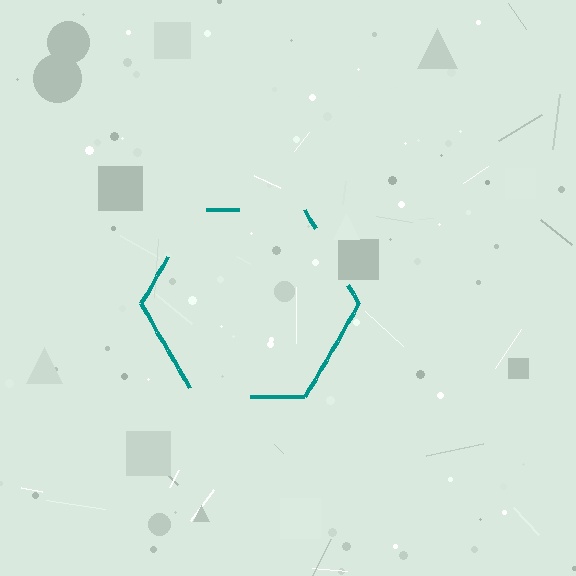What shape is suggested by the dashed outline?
The dashed outline suggests a hexagon.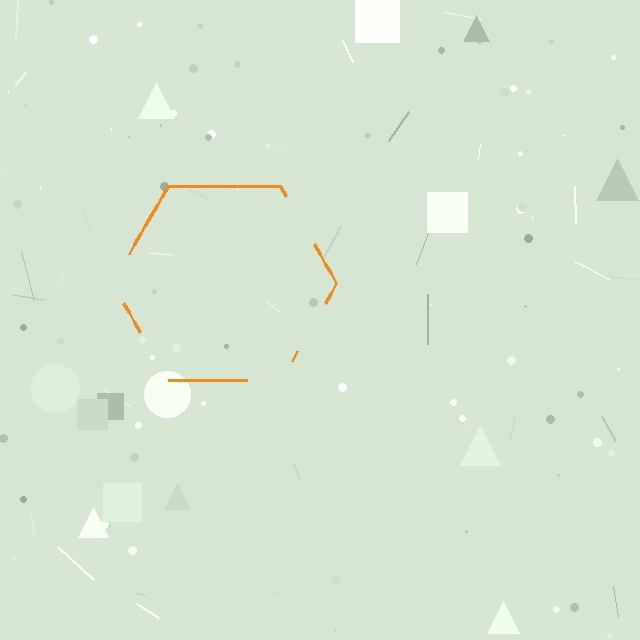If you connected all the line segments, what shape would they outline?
They would outline a hexagon.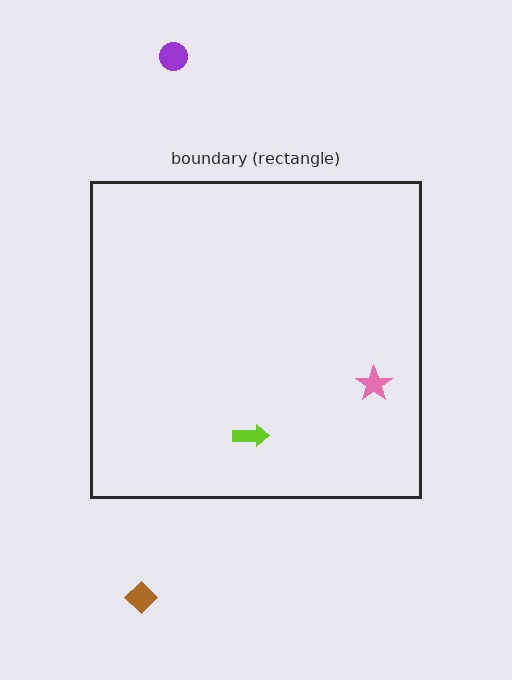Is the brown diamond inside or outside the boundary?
Outside.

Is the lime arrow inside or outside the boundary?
Inside.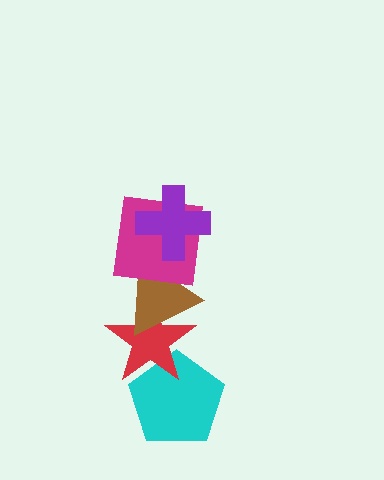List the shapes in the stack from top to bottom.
From top to bottom: the purple cross, the magenta square, the brown triangle, the red star, the cyan pentagon.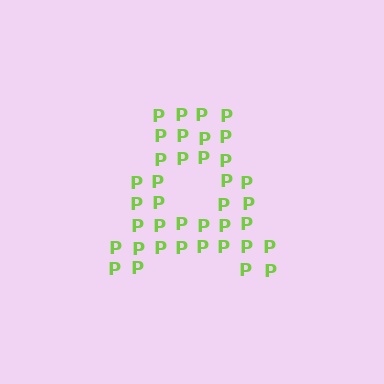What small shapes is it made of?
It is made of small letter P's.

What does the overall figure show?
The overall figure shows the letter A.